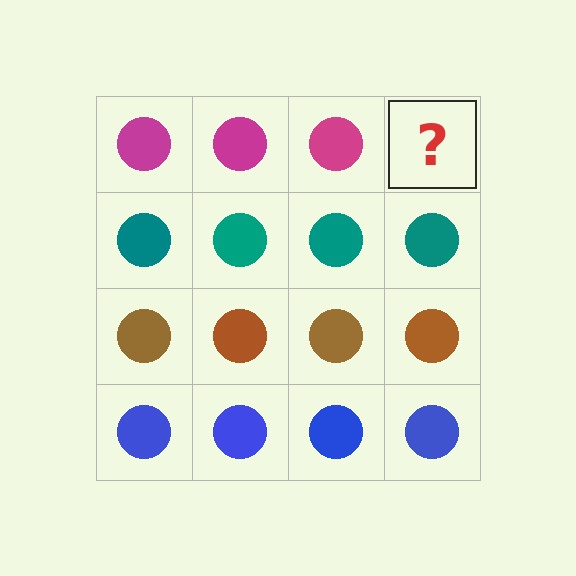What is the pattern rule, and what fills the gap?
The rule is that each row has a consistent color. The gap should be filled with a magenta circle.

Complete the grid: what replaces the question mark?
The question mark should be replaced with a magenta circle.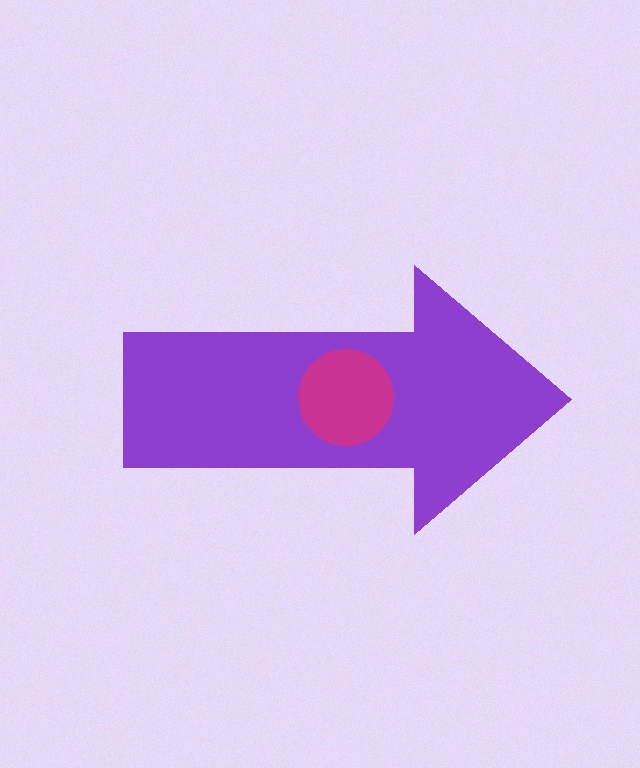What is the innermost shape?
The magenta circle.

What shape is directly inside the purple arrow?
The magenta circle.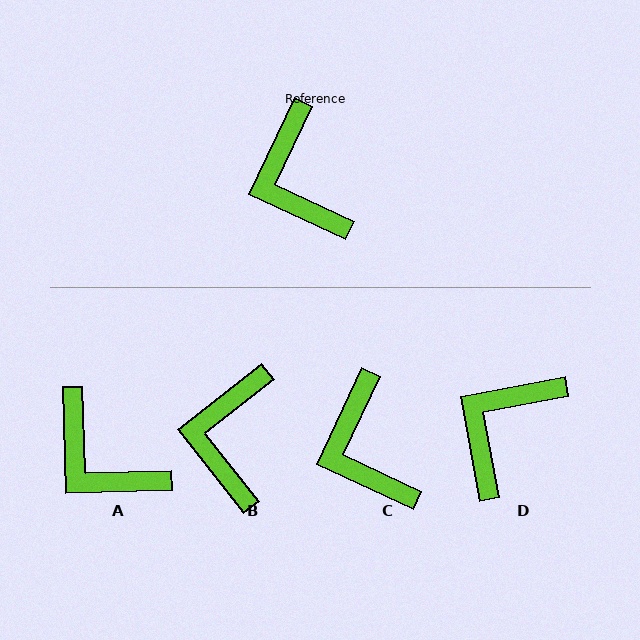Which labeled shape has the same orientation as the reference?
C.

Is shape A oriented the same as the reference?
No, it is off by about 27 degrees.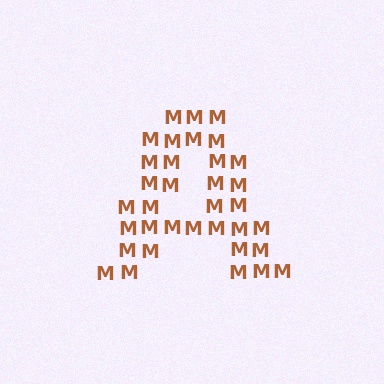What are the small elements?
The small elements are letter M's.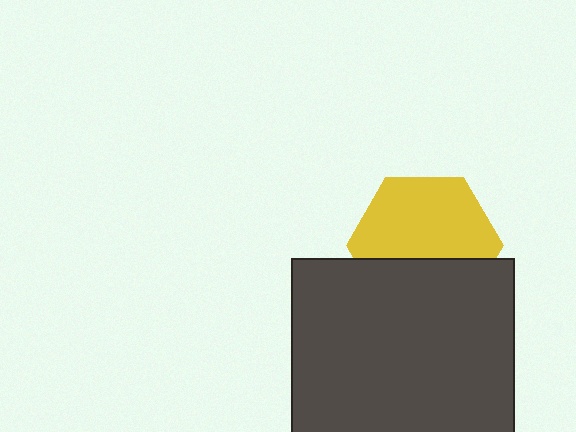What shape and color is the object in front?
The object in front is a dark gray square.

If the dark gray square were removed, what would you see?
You would see the complete yellow hexagon.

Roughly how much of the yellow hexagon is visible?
About half of it is visible (roughly 61%).